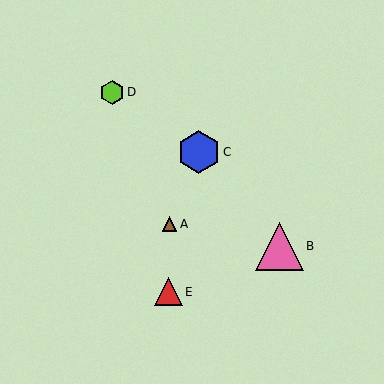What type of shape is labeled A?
Shape A is a brown triangle.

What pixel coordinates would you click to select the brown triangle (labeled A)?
Click at (170, 224) to select the brown triangle A.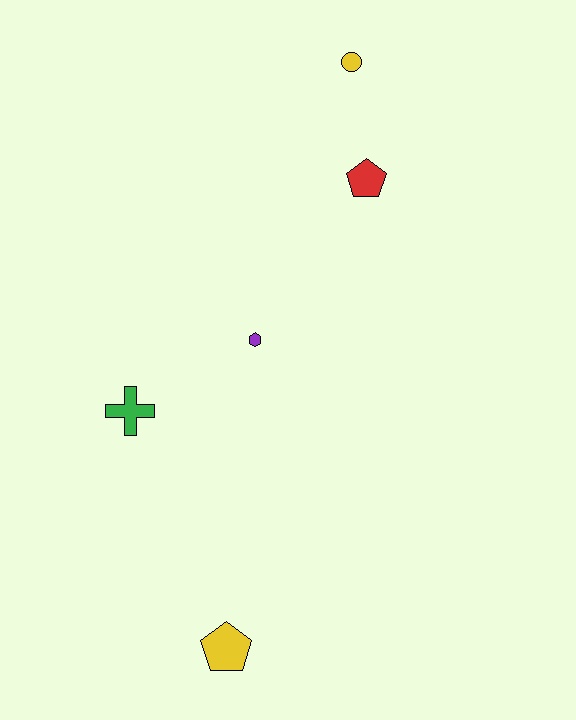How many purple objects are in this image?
There is 1 purple object.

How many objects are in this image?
There are 5 objects.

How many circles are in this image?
There is 1 circle.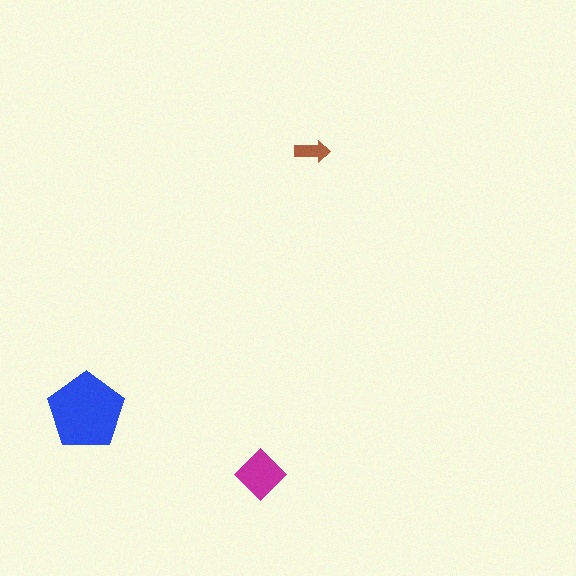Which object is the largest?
The blue pentagon.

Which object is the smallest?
The brown arrow.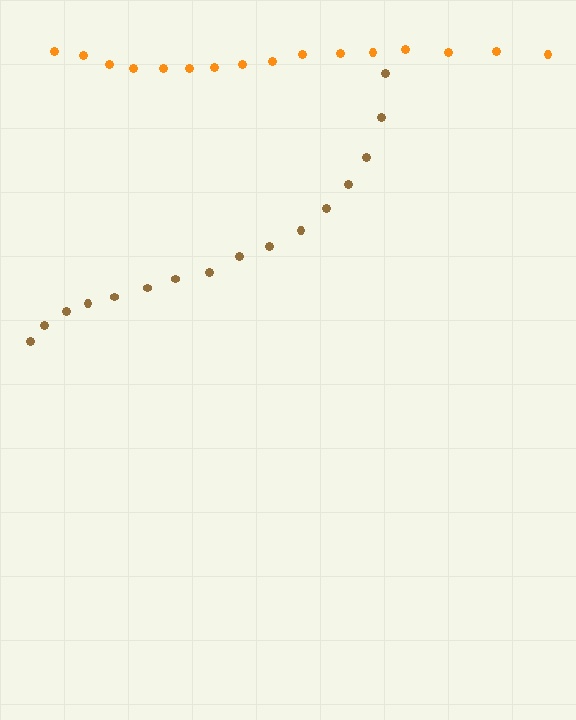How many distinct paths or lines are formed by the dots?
There are 2 distinct paths.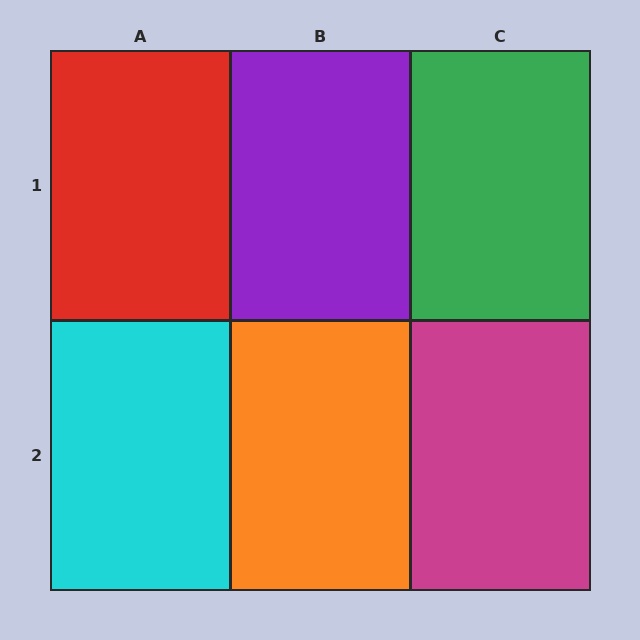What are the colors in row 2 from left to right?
Cyan, orange, magenta.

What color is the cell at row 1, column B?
Purple.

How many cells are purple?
1 cell is purple.